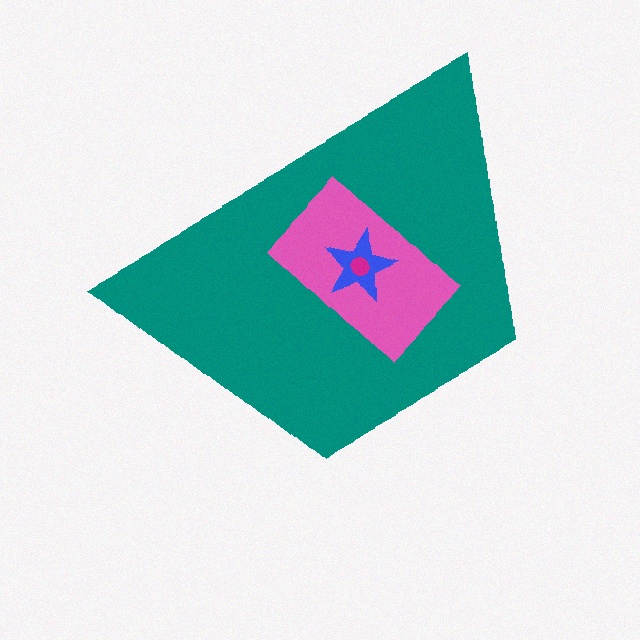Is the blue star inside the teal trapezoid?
Yes.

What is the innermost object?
The magenta circle.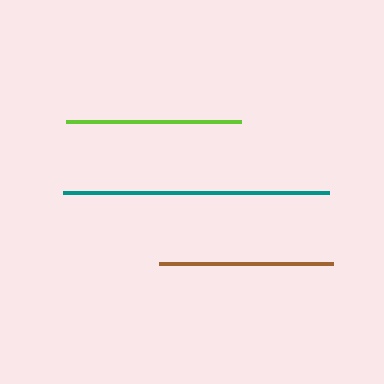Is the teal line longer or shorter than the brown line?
The teal line is longer than the brown line.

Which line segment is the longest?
The teal line is the longest at approximately 266 pixels.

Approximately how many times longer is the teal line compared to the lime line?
The teal line is approximately 1.5 times the length of the lime line.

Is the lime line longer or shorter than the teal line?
The teal line is longer than the lime line.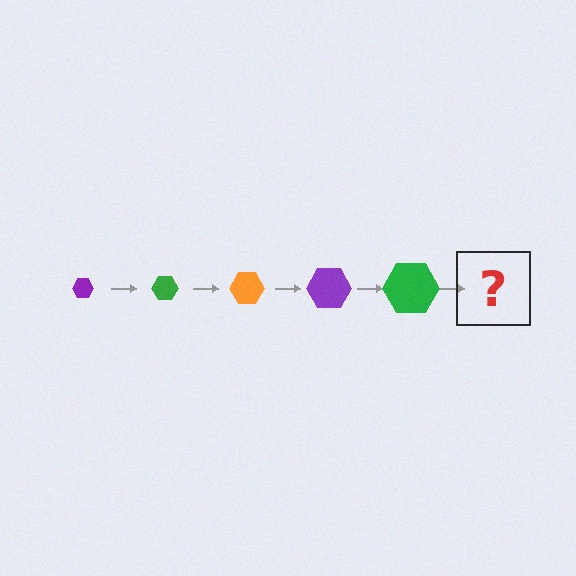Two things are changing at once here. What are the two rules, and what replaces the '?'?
The two rules are that the hexagon grows larger each step and the color cycles through purple, green, and orange. The '?' should be an orange hexagon, larger than the previous one.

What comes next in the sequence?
The next element should be an orange hexagon, larger than the previous one.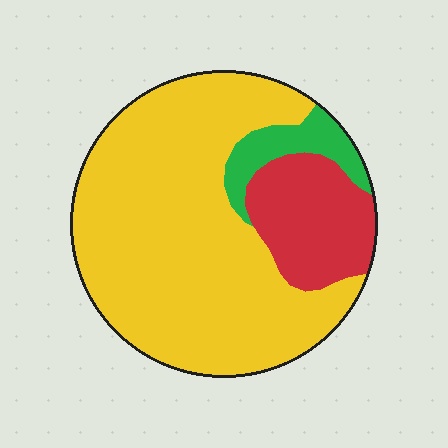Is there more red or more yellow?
Yellow.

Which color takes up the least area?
Green, at roughly 10%.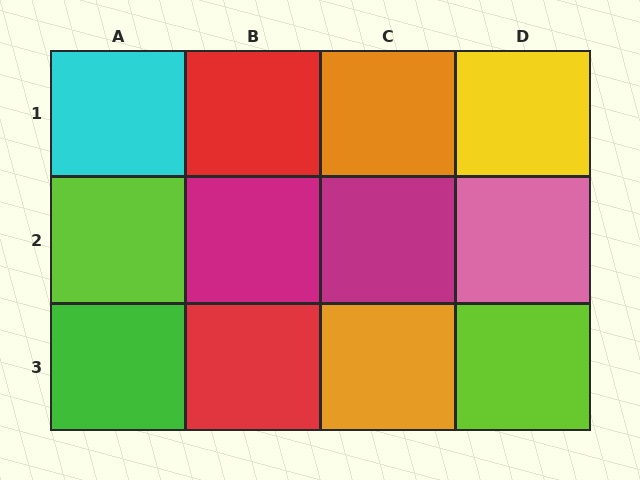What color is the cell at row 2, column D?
Pink.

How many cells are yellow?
1 cell is yellow.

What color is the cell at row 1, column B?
Red.